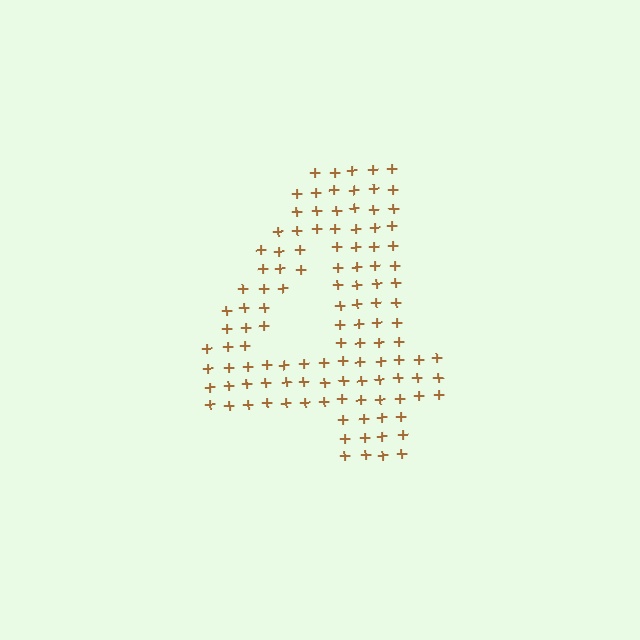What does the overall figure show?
The overall figure shows the digit 4.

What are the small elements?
The small elements are plus signs.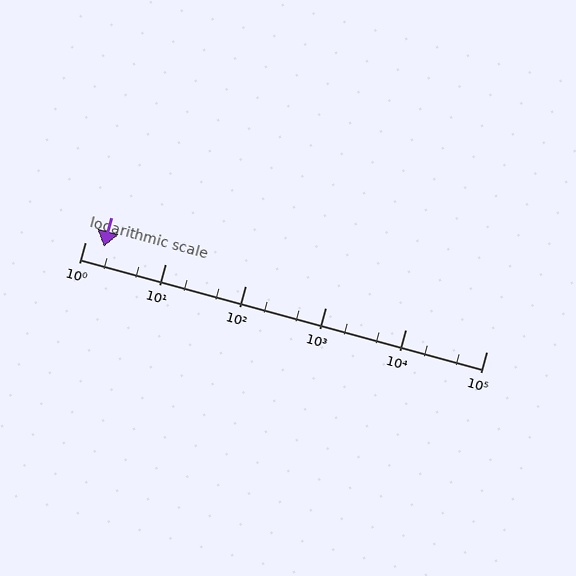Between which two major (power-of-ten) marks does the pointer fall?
The pointer is between 1 and 10.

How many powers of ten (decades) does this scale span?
The scale spans 5 decades, from 1 to 100000.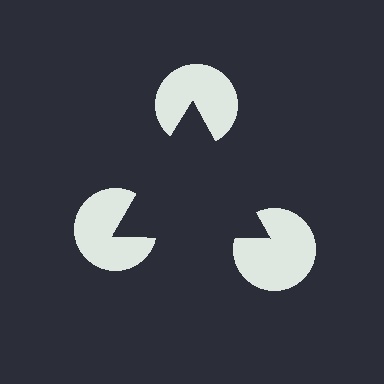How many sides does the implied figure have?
3 sides.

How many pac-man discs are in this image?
There are 3 — one at each vertex of the illusory triangle.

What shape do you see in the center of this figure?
An illusory triangle — its edges are inferred from the aligned wedge cuts in the pac-man discs, not physically drawn.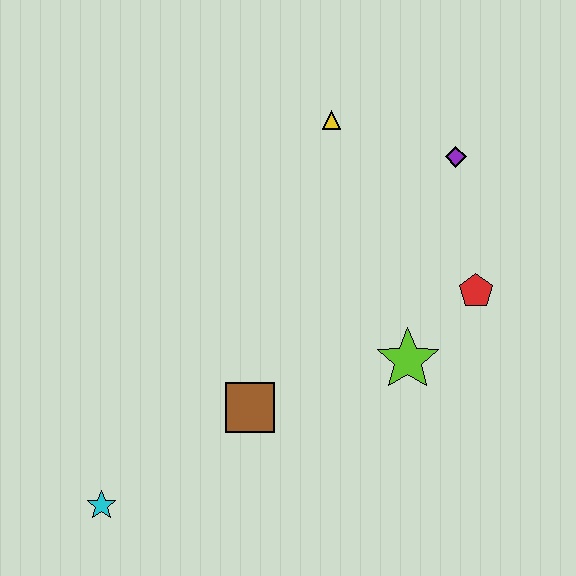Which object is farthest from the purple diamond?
The cyan star is farthest from the purple diamond.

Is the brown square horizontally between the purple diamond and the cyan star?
Yes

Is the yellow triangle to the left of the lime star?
Yes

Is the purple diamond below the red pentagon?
No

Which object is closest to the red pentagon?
The lime star is closest to the red pentagon.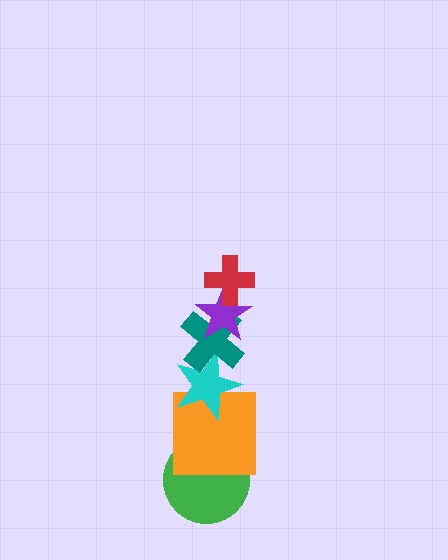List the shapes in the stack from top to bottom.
From top to bottom: the red cross, the purple star, the teal cross, the cyan star, the orange square, the green circle.